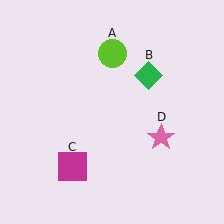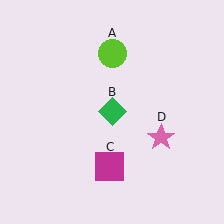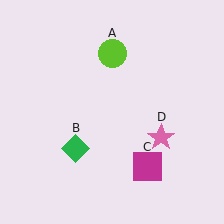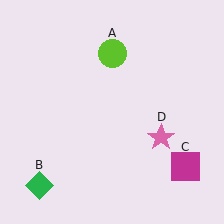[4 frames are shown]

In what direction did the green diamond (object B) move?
The green diamond (object B) moved down and to the left.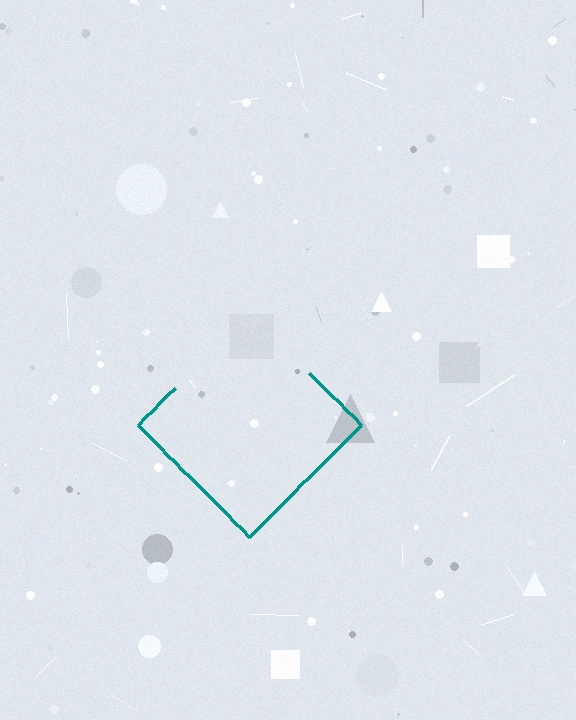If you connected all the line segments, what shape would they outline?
They would outline a diamond.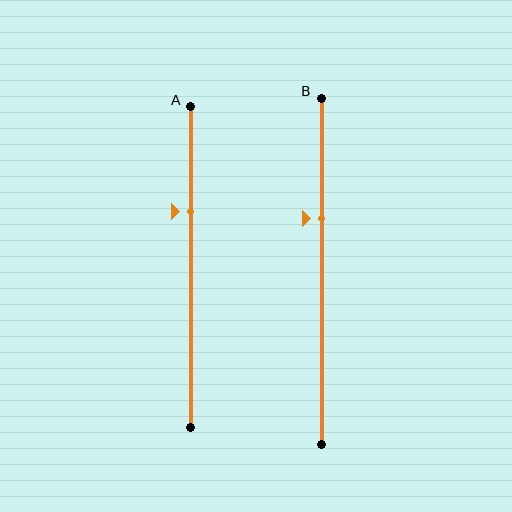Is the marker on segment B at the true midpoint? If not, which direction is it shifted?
No, the marker on segment B is shifted upward by about 15% of the segment length.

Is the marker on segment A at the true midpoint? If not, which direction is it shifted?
No, the marker on segment A is shifted upward by about 17% of the segment length.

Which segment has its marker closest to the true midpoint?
Segment B has its marker closest to the true midpoint.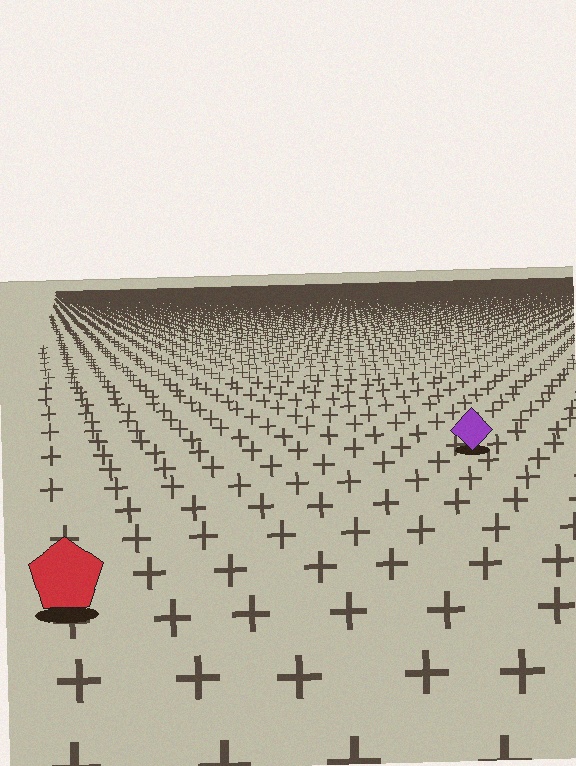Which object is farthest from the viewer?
The purple diamond is farthest from the viewer. It appears smaller and the ground texture around it is denser.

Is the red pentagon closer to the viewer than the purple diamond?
Yes. The red pentagon is closer — you can tell from the texture gradient: the ground texture is coarser near it.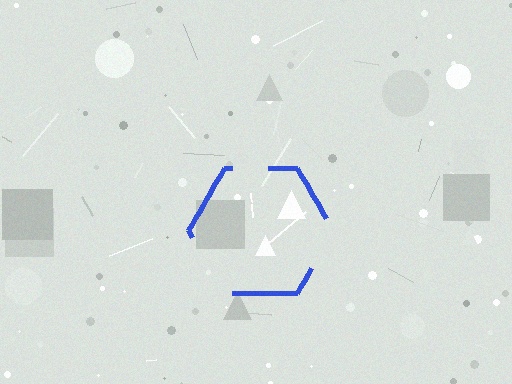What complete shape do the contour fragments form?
The contour fragments form a hexagon.